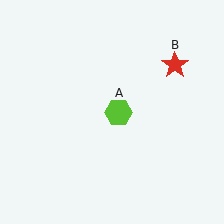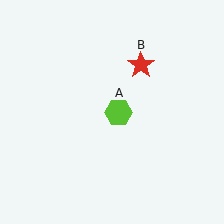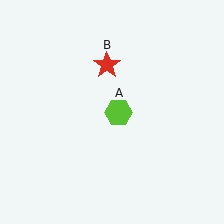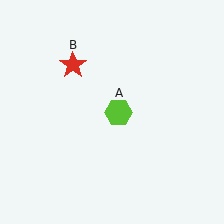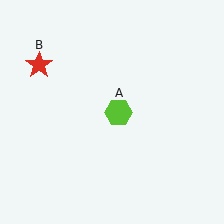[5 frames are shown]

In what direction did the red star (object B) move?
The red star (object B) moved left.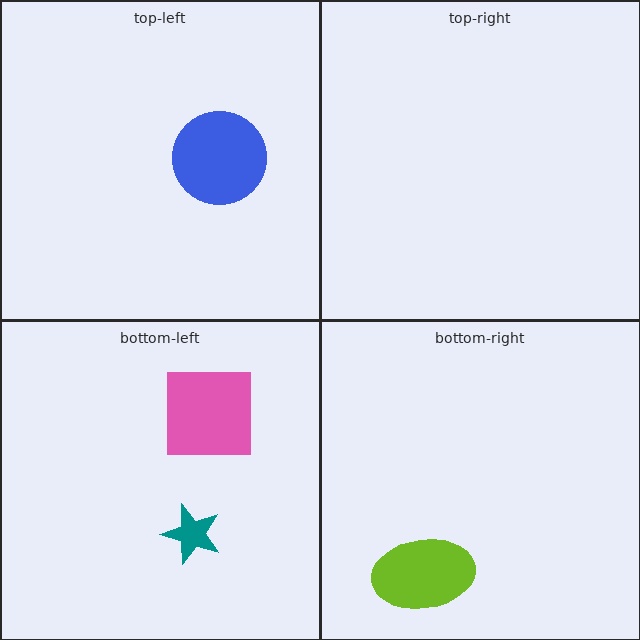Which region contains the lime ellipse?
The bottom-right region.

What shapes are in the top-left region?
The blue circle.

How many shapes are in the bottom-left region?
2.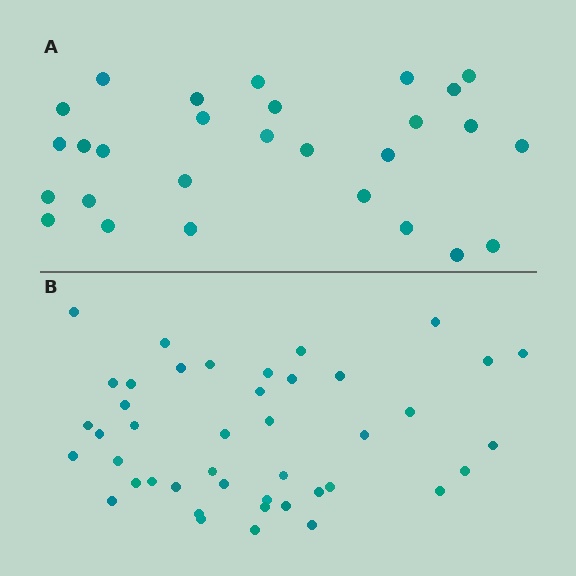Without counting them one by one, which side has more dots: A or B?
Region B (the bottom region) has more dots.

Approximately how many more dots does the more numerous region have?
Region B has approximately 15 more dots than region A.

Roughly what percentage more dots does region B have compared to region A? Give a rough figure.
About 55% more.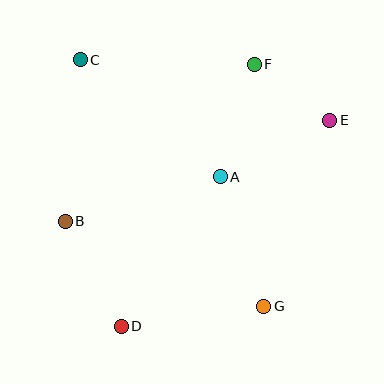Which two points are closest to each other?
Points E and F are closest to each other.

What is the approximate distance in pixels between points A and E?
The distance between A and E is approximately 123 pixels.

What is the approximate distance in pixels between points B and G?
The distance between B and G is approximately 216 pixels.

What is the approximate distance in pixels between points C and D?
The distance between C and D is approximately 270 pixels.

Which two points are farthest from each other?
Points C and G are farthest from each other.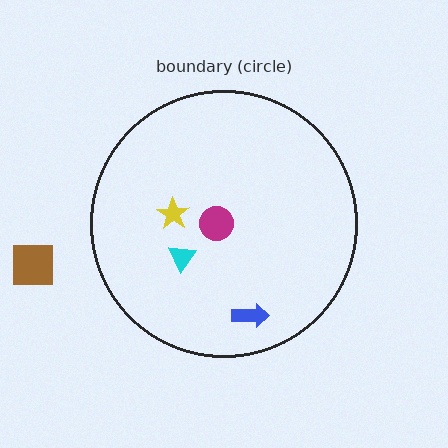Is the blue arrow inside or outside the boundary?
Inside.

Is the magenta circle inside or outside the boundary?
Inside.